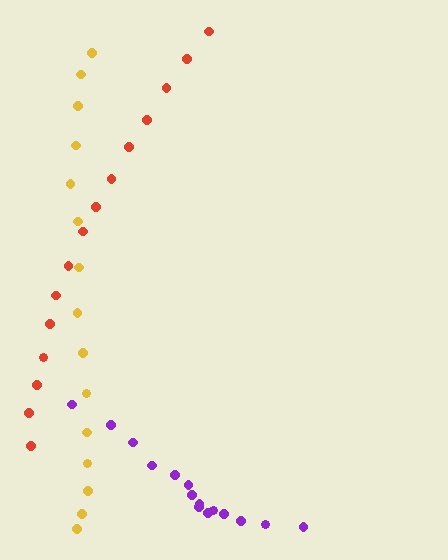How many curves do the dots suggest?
There are 3 distinct paths.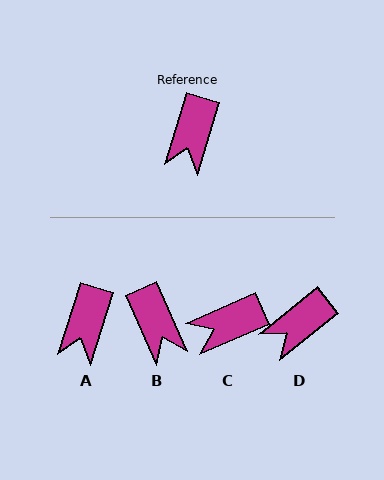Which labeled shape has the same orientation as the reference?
A.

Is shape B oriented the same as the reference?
No, it is off by about 41 degrees.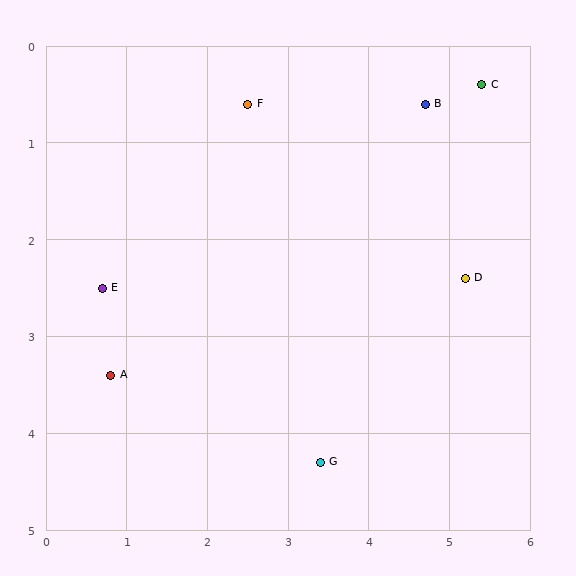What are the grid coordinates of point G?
Point G is at approximately (3.4, 4.3).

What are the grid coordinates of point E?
Point E is at approximately (0.7, 2.5).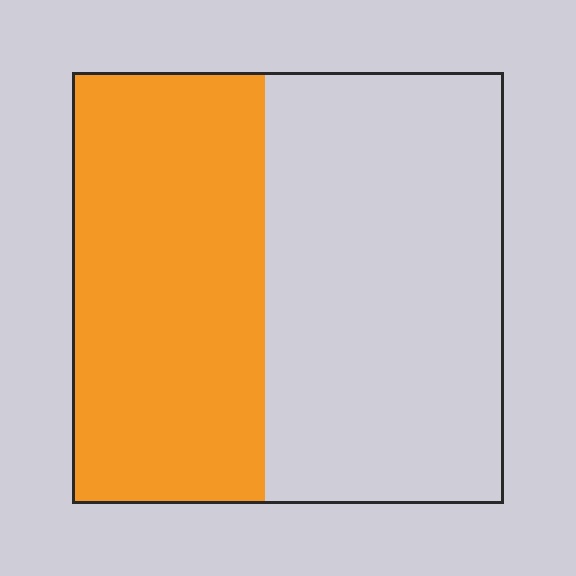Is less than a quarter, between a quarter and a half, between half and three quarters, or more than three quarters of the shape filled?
Between a quarter and a half.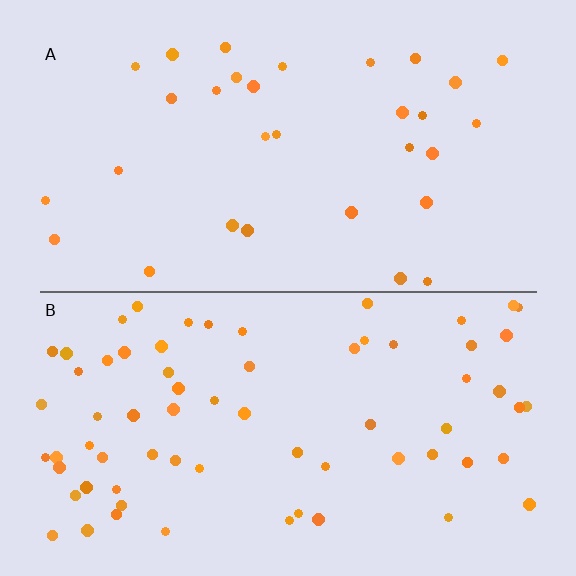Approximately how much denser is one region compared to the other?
Approximately 2.2× — region B over region A.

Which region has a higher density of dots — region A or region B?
B (the bottom).